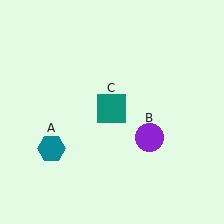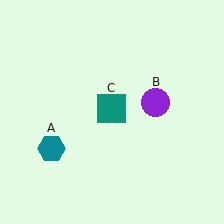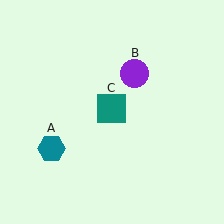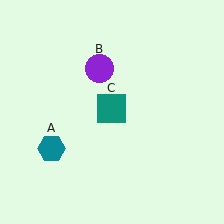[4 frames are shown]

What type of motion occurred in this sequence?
The purple circle (object B) rotated counterclockwise around the center of the scene.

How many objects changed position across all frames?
1 object changed position: purple circle (object B).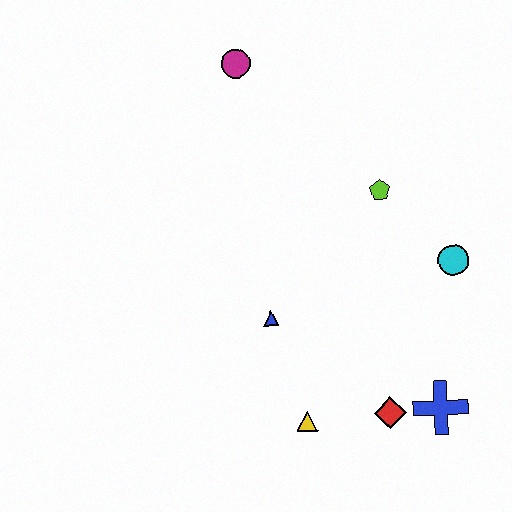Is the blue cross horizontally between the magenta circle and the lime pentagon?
No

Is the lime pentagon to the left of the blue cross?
Yes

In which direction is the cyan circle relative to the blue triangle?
The cyan circle is to the right of the blue triangle.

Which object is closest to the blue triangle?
The yellow triangle is closest to the blue triangle.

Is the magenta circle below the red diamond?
No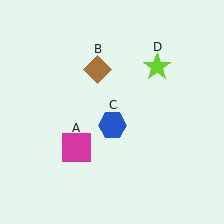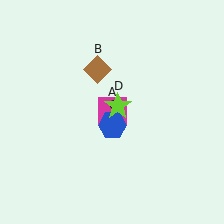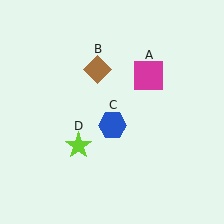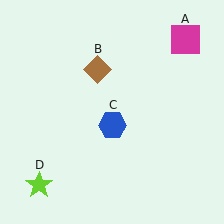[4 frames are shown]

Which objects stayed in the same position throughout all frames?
Brown diamond (object B) and blue hexagon (object C) remained stationary.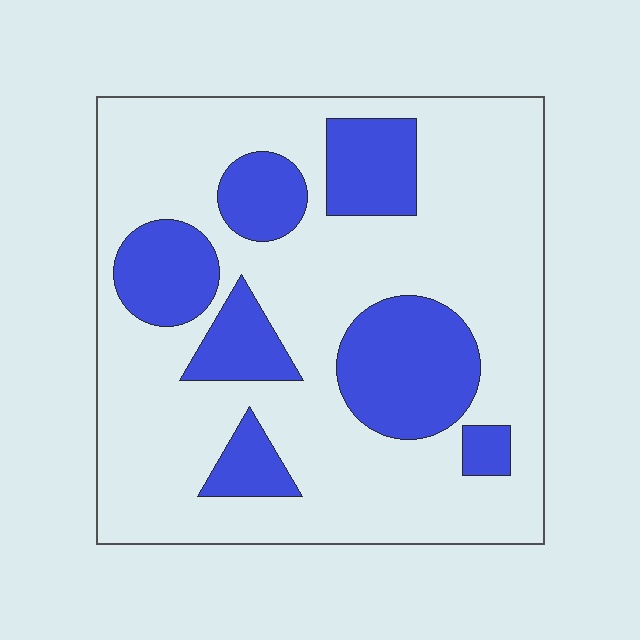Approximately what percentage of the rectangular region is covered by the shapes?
Approximately 25%.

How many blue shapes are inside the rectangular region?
7.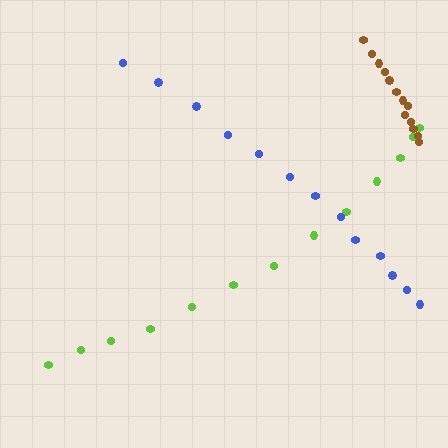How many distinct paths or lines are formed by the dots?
There are 3 distinct paths.